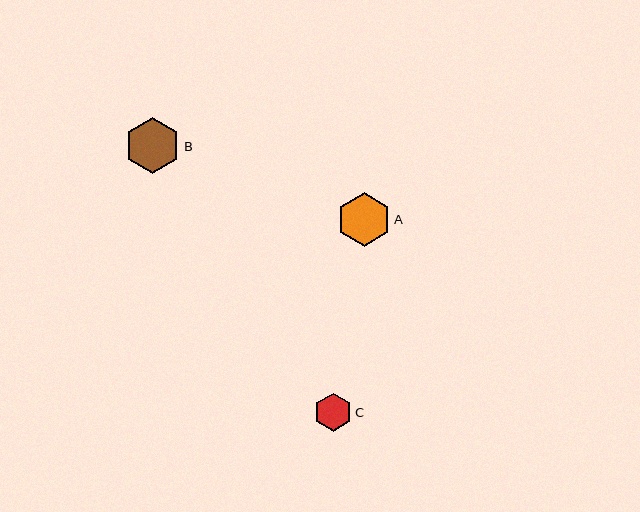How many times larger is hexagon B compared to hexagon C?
Hexagon B is approximately 1.5 times the size of hexagon C.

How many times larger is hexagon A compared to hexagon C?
Hexagon A is approximately 1.4 times the size of hexagon C.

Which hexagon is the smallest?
Hexagon C is the smallest with a size of approximately 38 pixels.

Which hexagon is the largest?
Hexagon B is the largest with a size of approximately 56 pixels.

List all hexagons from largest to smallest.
From largest to smallest: B, A, C.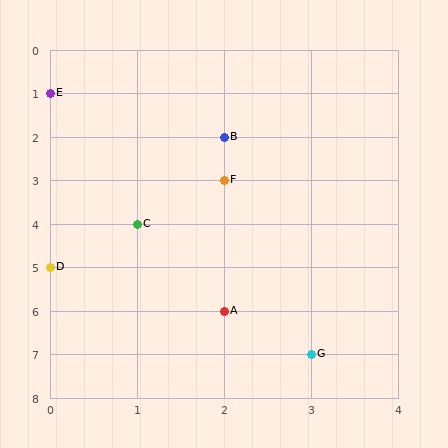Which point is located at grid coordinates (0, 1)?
Point E is at (0, 1).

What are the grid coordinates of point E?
Point E is at grid coordinates (0, 1).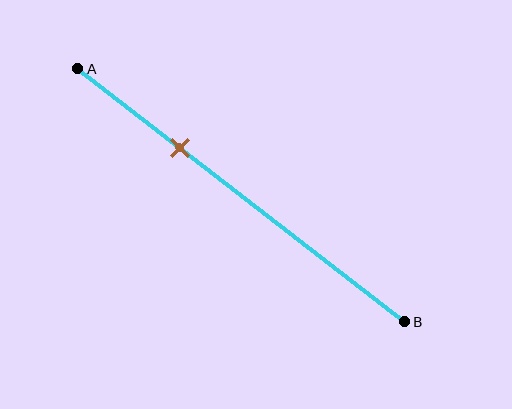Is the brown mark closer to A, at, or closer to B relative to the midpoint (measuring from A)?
The brown mark is closer to point A than the midpoint of segment AB.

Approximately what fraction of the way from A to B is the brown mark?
The brown mark is approximately 30% of the way from A to B.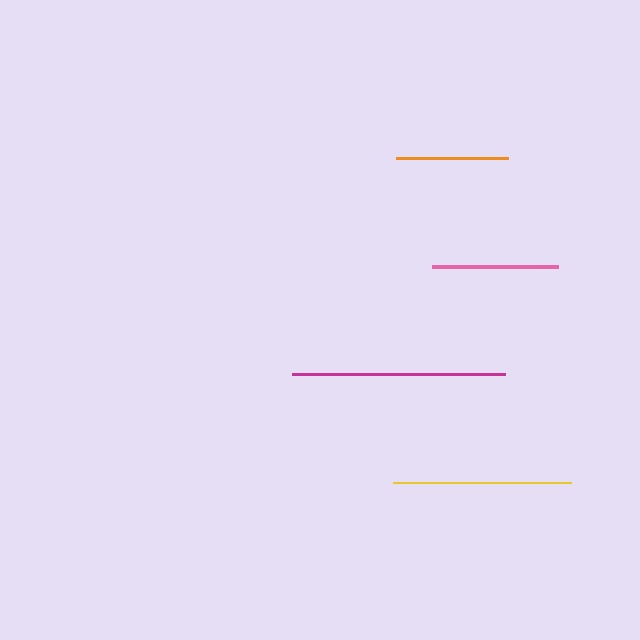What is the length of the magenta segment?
The magenta segment is approximately 213 pixels long.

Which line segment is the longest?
The magenta line is the longest at approximately 213 pixels.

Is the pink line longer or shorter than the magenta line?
The magenta line is longer than the pink line.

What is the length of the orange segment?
The orange segment is approximately 112 pixels long.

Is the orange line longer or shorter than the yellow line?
The yellow line is longer than the orange line.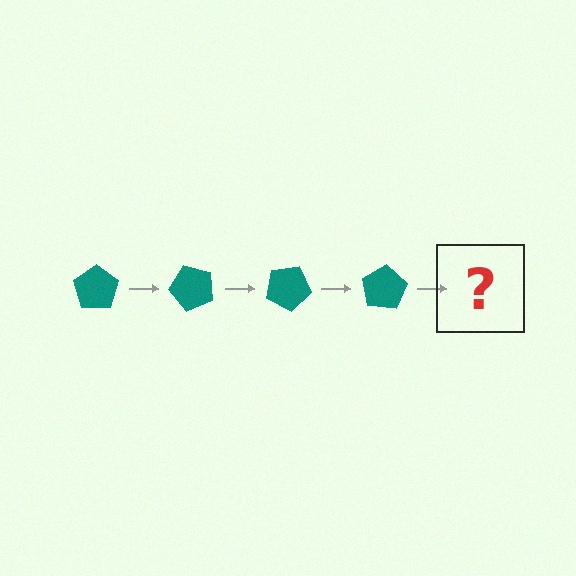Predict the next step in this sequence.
The next step is a teal pentagon rotated 200 degrees.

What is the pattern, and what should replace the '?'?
The pattern is that the pentagon rotates 50 degrees each step. The '?' should be a teal pentagon rotated 200 degrees.